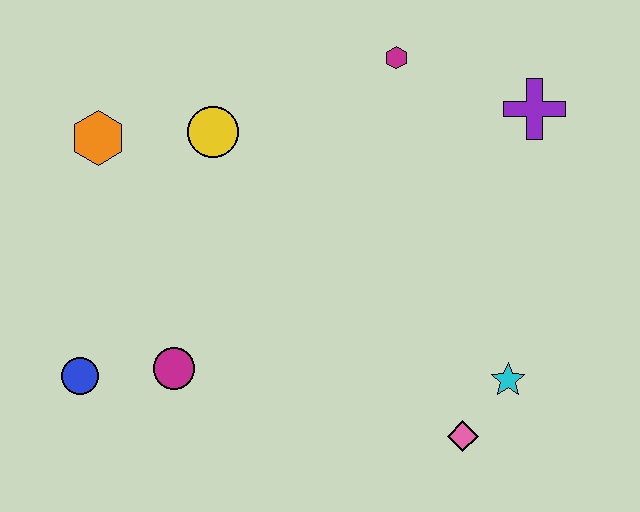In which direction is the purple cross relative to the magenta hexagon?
The purple cross is to the right of the magenta hexagon.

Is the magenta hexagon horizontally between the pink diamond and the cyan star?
No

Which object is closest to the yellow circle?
The orange hexagon is closest to the yellow circle.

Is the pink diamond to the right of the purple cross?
No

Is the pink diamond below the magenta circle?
Yes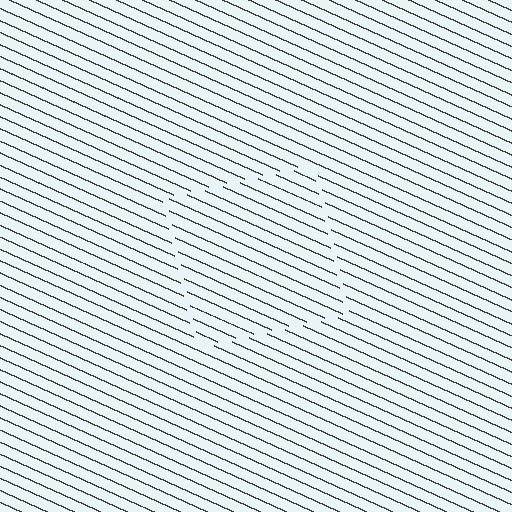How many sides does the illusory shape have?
4 sides — the line-ends trace a square.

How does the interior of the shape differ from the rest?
The interior of the shape contains the same grating, shifted by half a period — the contour is defined by the phase discontinuity where line-ends from the inner and outer gratings abut.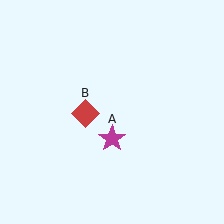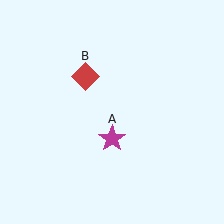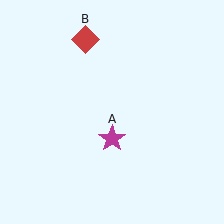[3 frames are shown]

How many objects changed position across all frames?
1 object changed position: red diamond (object B).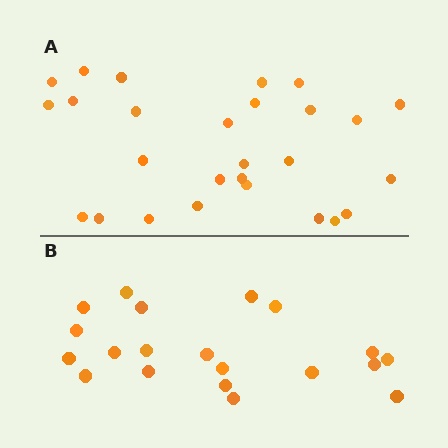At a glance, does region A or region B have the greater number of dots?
Region A (the top region) has more dots.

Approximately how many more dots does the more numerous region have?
Region A has roughly 8 or so more dots than region B.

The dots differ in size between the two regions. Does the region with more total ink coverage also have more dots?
No. Region B has more total ink coverage because its dots are larger, but region A actually contains more individual dots. Total area can be misleading — the number of items is what matters here.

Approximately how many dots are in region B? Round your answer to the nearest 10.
About 20 dots.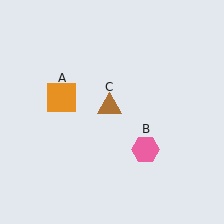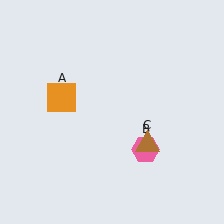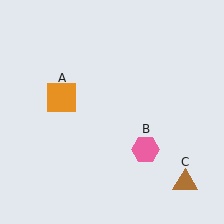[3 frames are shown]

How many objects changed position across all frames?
1 object changed position: brown triangle (object C).